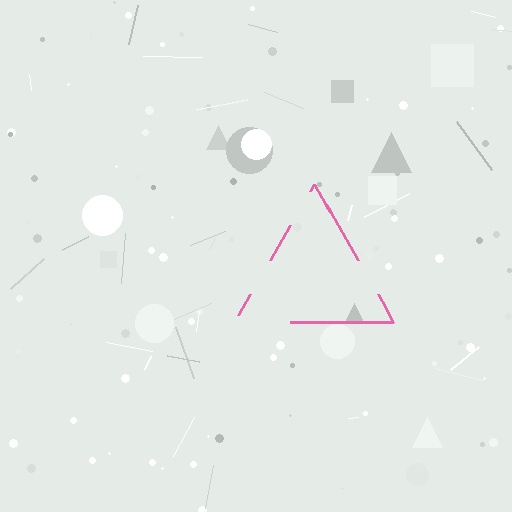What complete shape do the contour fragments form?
The contour fragments form a triangle.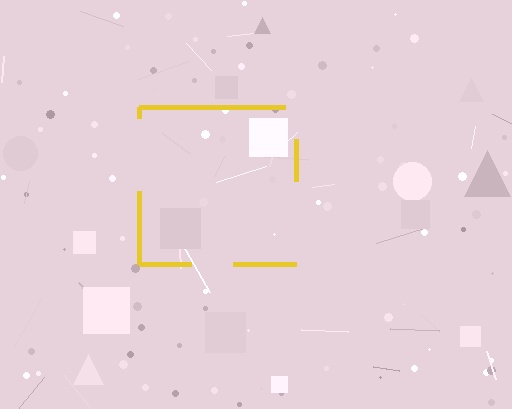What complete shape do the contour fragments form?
The contour fragments form a square.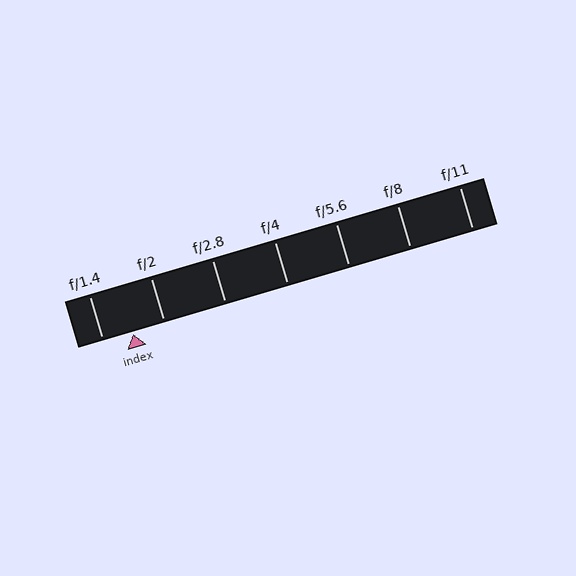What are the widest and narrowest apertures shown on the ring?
The widest aperture shown is f/1.4 and the narrowest is f/11.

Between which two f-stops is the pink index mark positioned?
The index mark is between f/1.4 and f/2.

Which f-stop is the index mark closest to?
The index mark is closest to f/1.4.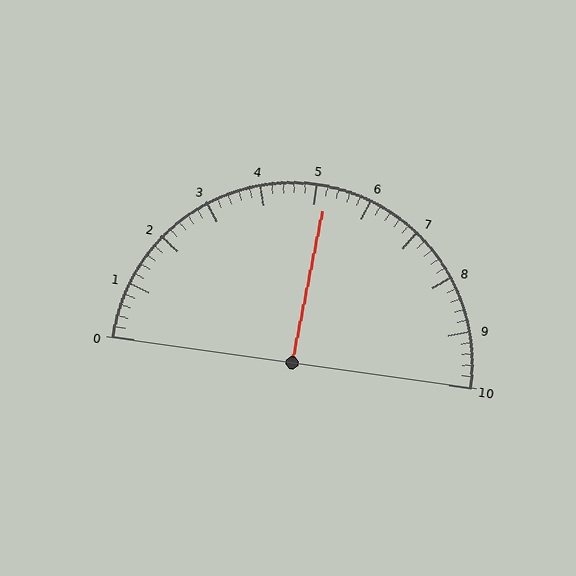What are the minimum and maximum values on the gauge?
The gauge ranges from 0 to 10.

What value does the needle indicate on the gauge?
The needle indicates approximately 5.2.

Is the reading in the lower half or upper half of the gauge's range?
The reading is in the upper half of the range (0 to 10).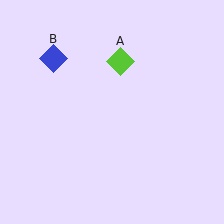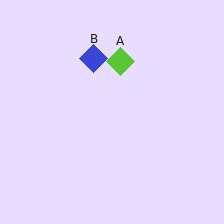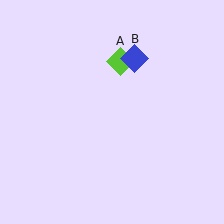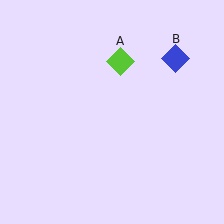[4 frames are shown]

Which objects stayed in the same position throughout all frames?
Lime diamond (object A) remained stationary.